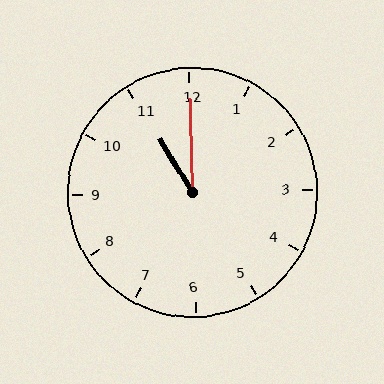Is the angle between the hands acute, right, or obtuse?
It is acute.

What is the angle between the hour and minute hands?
Approximately 30 degrees.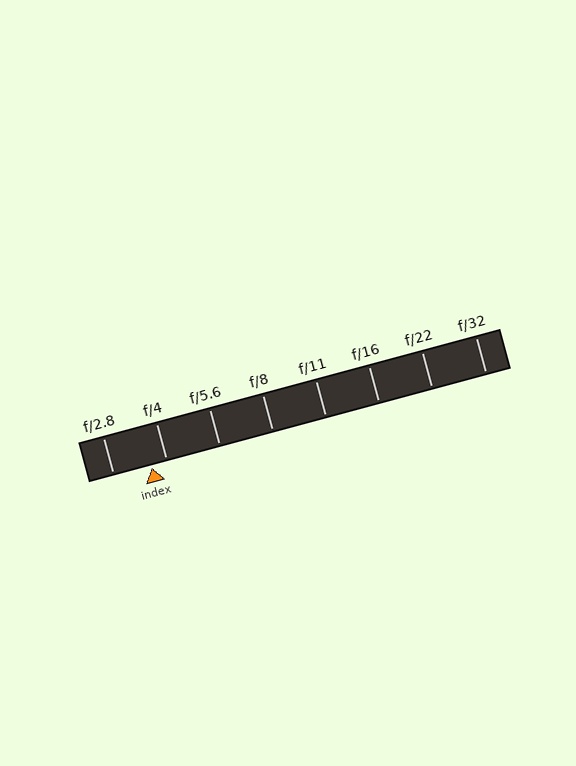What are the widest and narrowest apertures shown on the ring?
The widest aperture shown is f/2.8 and the narrowest is f/32.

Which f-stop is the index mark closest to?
The index mark is closest to f/4.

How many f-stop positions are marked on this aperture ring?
There are 8 f-stop positions marked.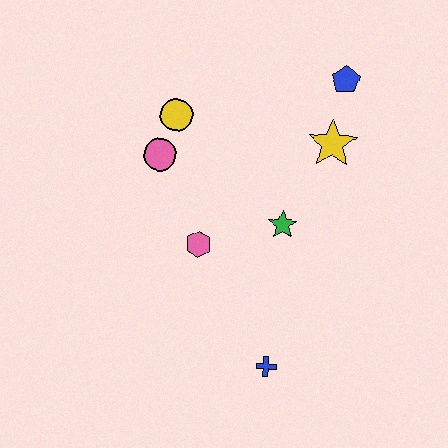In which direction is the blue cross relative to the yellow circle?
The blue cross is below the yellow circle.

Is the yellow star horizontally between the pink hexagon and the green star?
No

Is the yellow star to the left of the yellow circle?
No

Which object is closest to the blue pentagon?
The yellow star is closest to the blue pentagon.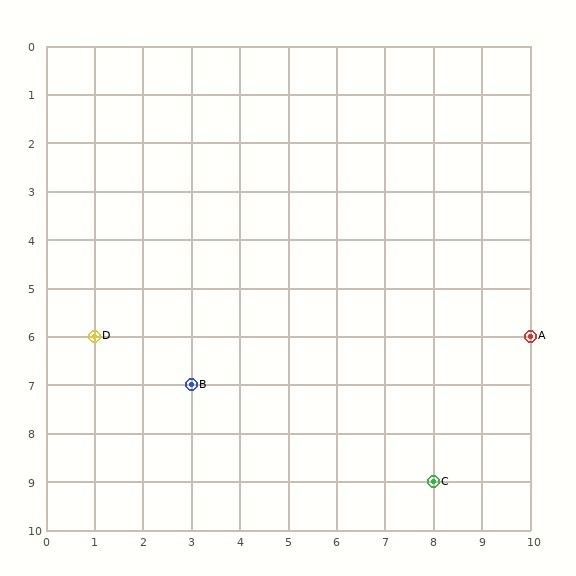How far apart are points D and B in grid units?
Points D and B are 2 columns and 1 row apart (about 2.2 grid units diagonally).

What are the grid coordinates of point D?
Point D is at grid coordinates (1, 6).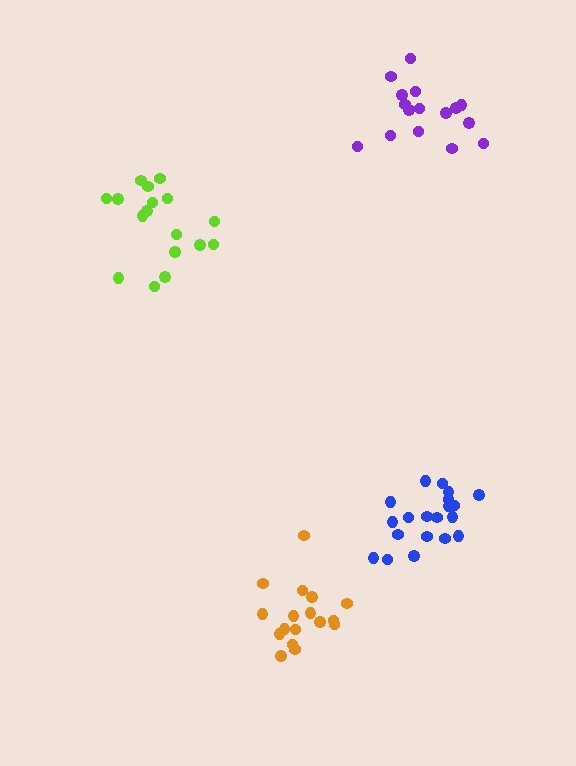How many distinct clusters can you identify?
There are 4 distinct clusters.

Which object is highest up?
The purple cluster is topmost.